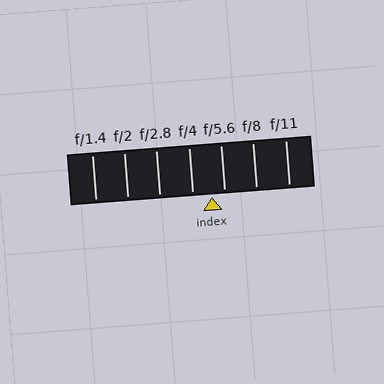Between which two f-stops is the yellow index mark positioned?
The index mark is between f/4 and f/5.6.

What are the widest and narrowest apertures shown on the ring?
The widest aperture shown is f/1.4 and the narrowest is f/11.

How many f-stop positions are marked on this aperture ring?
There are 7 f-stop positions marked.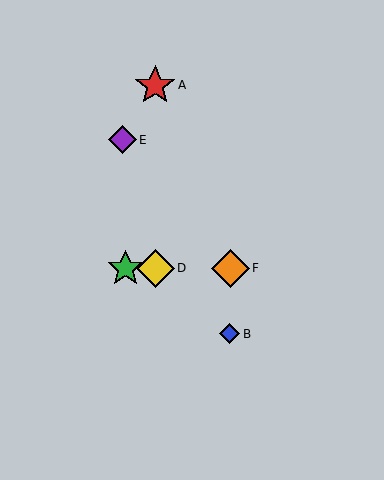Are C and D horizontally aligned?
Yes, both are at y≈268.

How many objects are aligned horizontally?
3 objects (C, D, F) are aligned horizontally.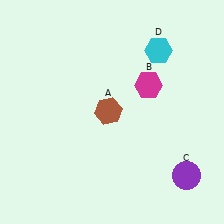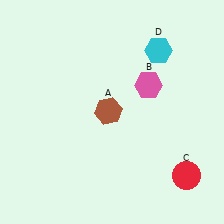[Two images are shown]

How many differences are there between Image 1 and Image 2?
There are 2 differences between the two images.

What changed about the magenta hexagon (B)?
In Image 1, B is magenta. In Image 2, it changed to pink.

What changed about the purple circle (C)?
In Image 1, C is purple. In Image 2, it changed to red.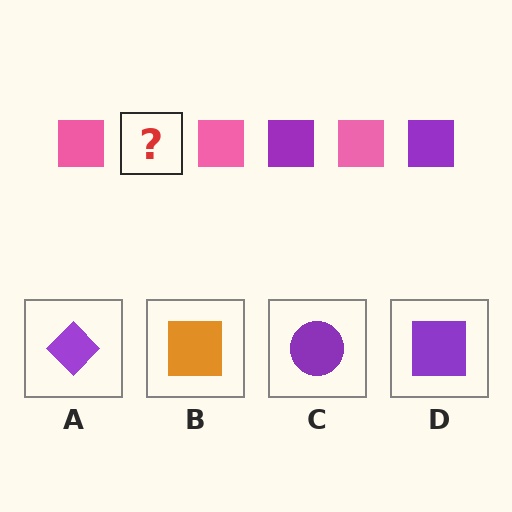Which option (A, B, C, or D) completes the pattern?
D.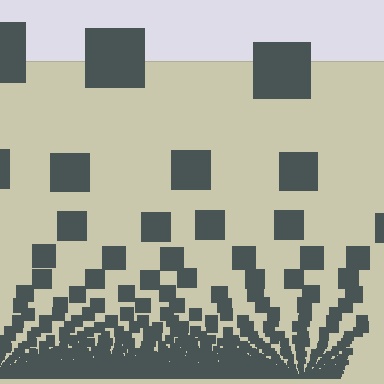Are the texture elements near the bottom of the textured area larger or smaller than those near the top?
Smaller. The gradient is inverted — elements near the bottom are smaller and denser.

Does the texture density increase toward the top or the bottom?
Density increases toward the bottom.